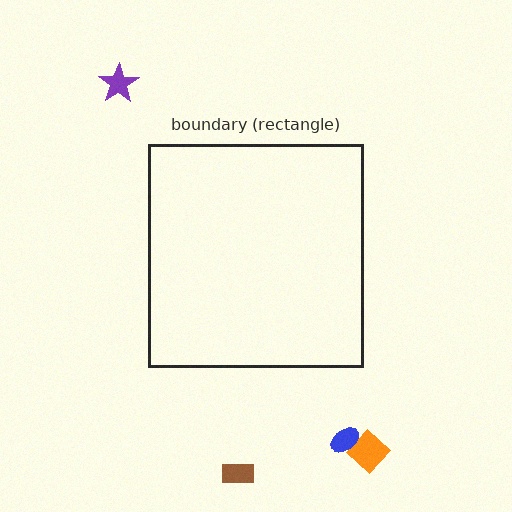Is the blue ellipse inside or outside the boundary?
Outside.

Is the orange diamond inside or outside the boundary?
Outside.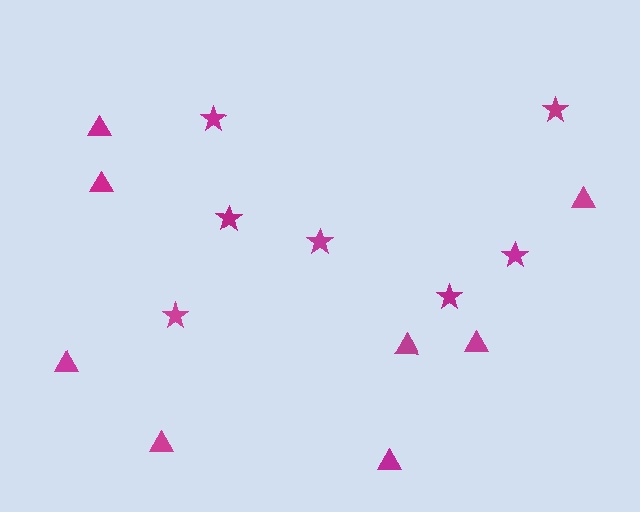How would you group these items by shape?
There are 2 groups: one group of triangles (8) and one group of stars (7).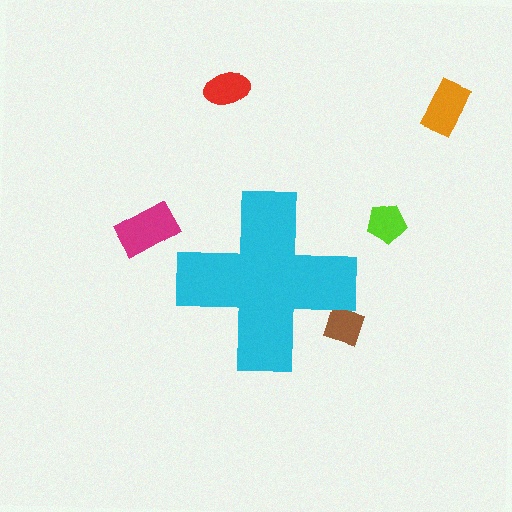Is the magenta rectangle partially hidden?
No, the magenta rectangle is fully visible.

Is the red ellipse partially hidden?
No, the red ellipse is fully visible.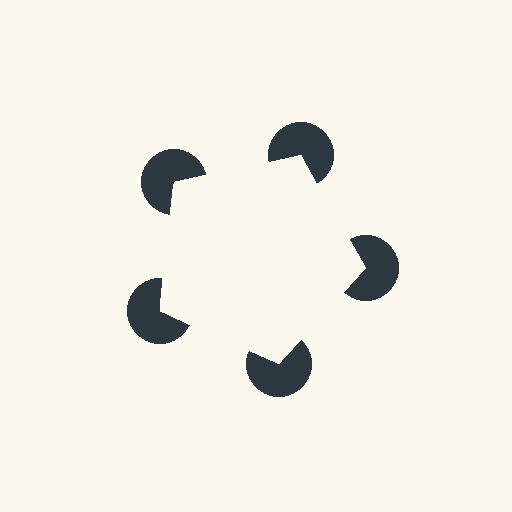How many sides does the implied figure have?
5 sides.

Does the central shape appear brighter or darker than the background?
It typically appears slightly brighter than the background, even though no actual brightness change is drawn.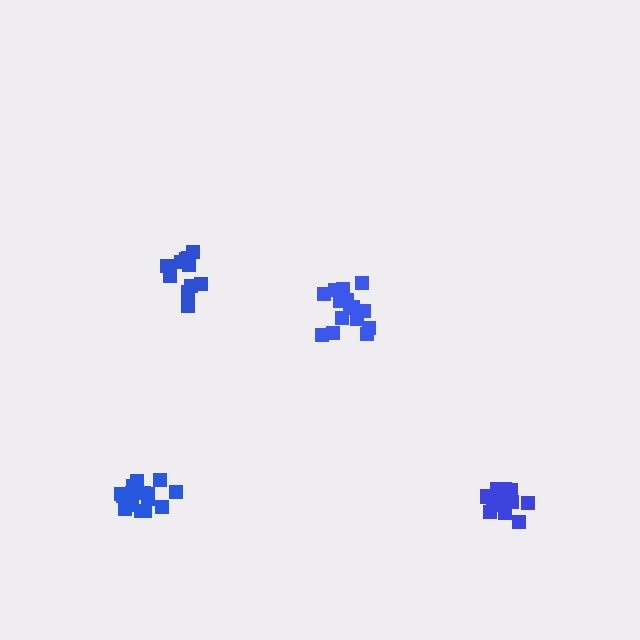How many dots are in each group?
Group 1: 15 dots, Group 2: 16 dots, Group 3: 11 dots, Group 4: 17 dots (59 total).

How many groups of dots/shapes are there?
There are 4 groups.